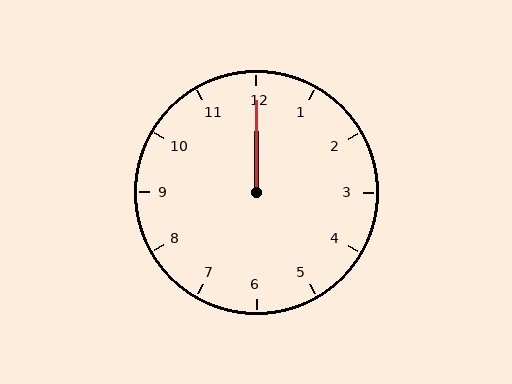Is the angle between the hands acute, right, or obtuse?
It is acute.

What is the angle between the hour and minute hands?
Approximately 0 degrees.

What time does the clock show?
12:00.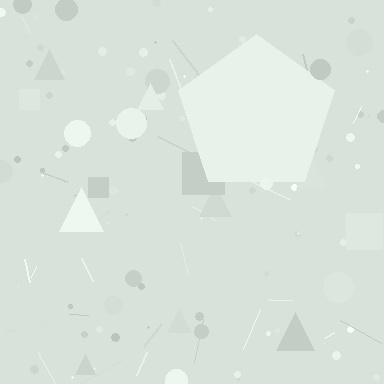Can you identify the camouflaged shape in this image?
The camouflaged shape is a pentagon.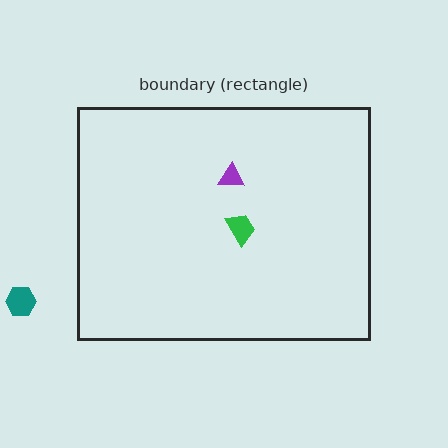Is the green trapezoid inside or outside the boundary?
Inside.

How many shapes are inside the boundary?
2 inside, 1 outside.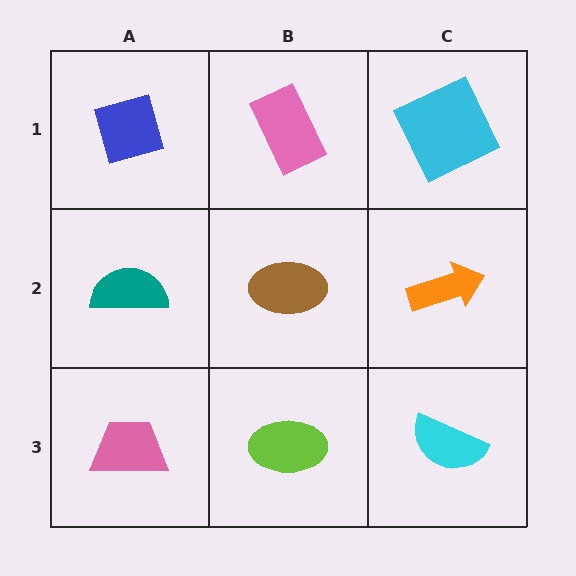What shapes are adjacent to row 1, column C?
An orange arrow (row 2, column C), a pink rectangle (row 1, column B).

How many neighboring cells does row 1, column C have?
2.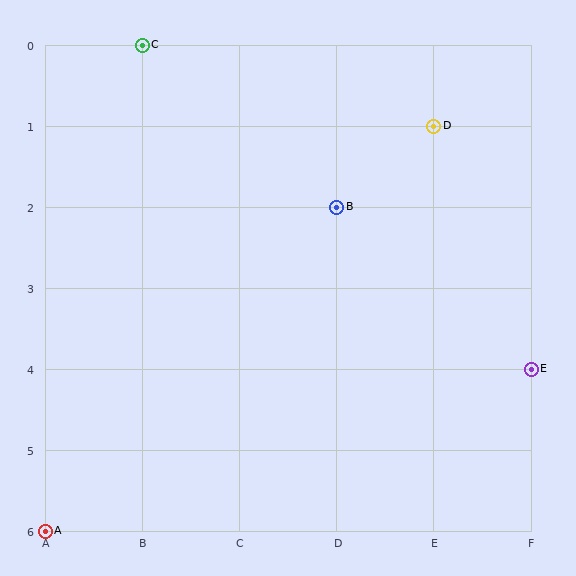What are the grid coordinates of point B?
Point B is at grid coordinates (D, 2).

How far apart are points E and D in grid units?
Points E and D are 1 column and 3 rows apart (about 3.2 grid units diagonally).